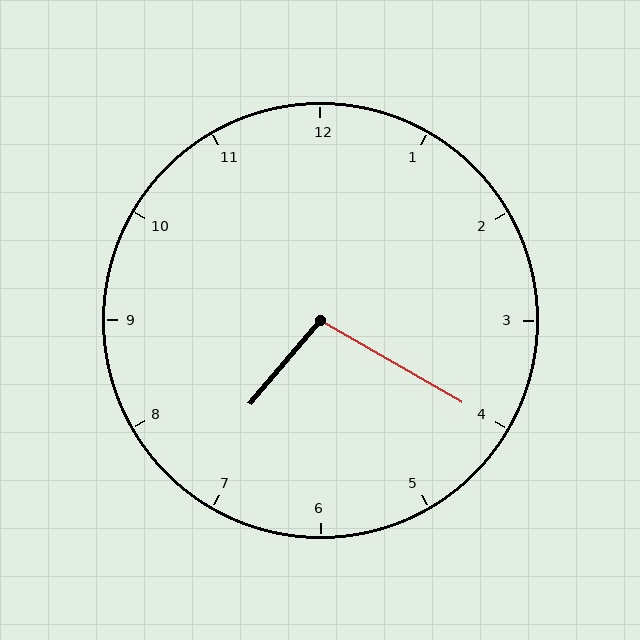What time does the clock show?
7:20.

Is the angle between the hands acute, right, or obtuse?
It is obtuse.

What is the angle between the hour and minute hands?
Approximately 100 degrees.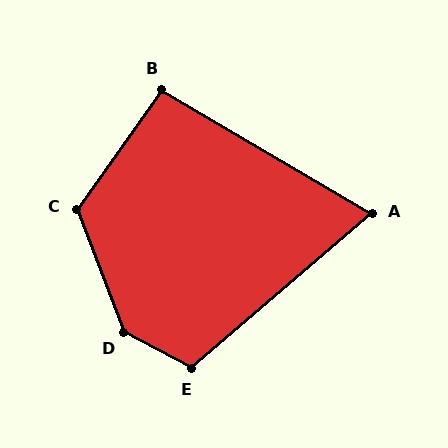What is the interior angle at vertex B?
Approximately 95 degrees (approximately right).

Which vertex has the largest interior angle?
D, at approximately 138 degrees.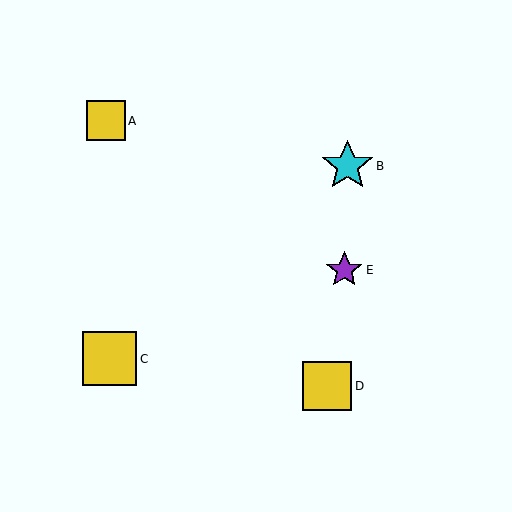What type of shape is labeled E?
Shape E is a purple star.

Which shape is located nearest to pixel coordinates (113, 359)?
The yellow square (labeled C) at (110, 359) is nearest to that location.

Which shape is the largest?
The yellow square (labeled C) is the largest.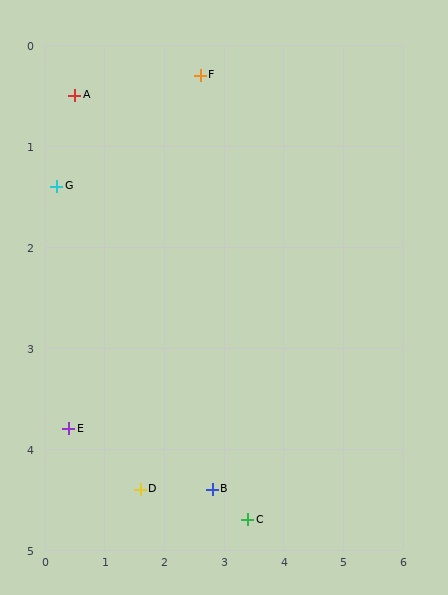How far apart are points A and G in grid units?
Points A and G are about 0.9 grid units apart.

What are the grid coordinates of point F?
Point F is at approximately (2.6, 0.3).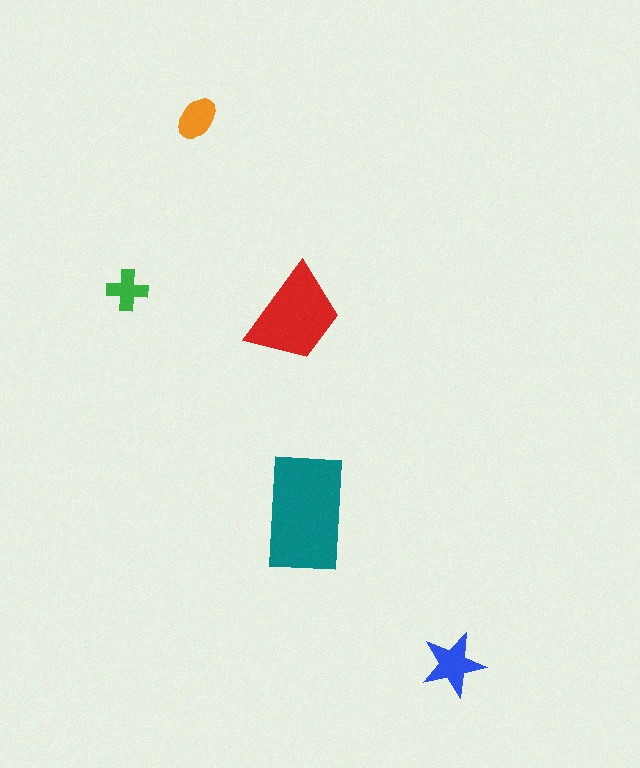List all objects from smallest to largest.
The green cross, the orange ellipse, the blue star, the red trapezoid, the teal rectangle.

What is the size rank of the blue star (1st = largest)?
3rd.